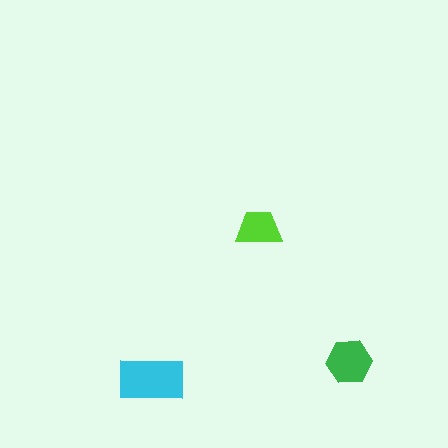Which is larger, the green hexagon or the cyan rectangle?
The cyan rectangle.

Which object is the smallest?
The lime trapezoid.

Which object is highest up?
The lime trapezoid is topmost.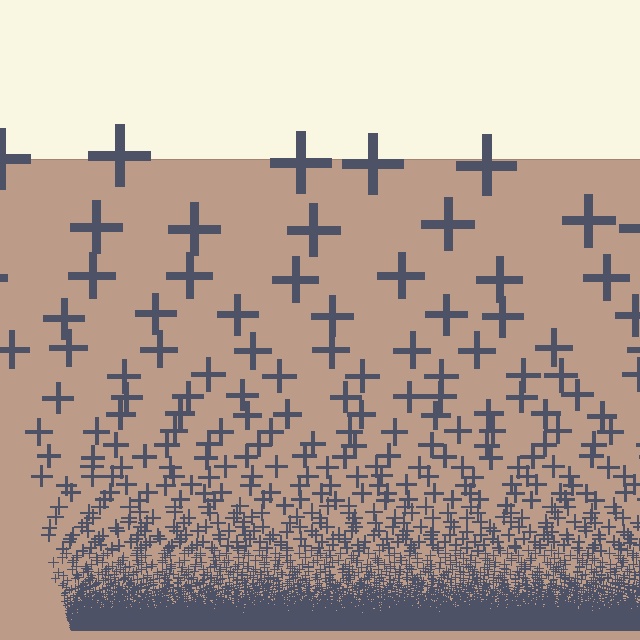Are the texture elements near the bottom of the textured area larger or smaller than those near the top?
Smaller. The gradient is inverted — elements near the bottom are smaller and denser.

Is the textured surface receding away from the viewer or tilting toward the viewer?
The surface appears to tilt toward the viewer. Texture elements get larger and sparser toward the top.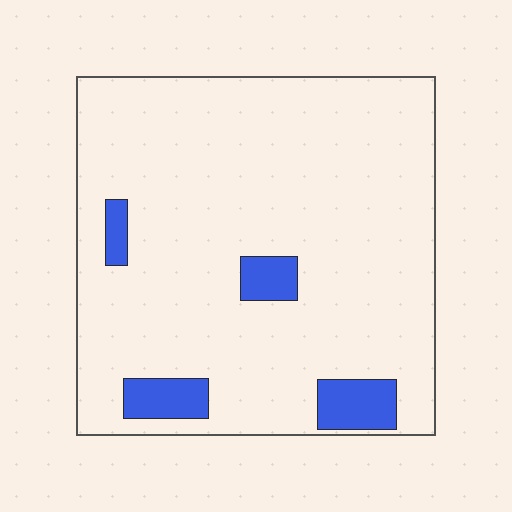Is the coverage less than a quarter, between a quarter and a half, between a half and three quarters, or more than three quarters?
Less than a quarter.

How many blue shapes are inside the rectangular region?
4.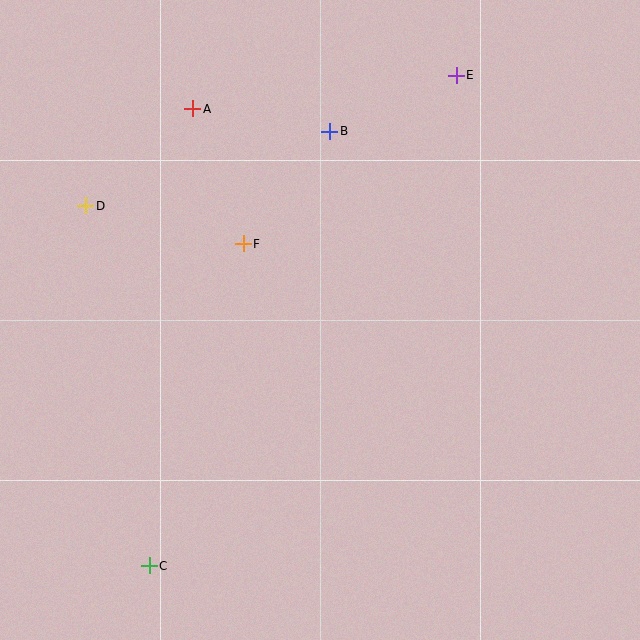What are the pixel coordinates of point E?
Point E is at (456, 75).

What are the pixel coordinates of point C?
Point C is at (149, 566).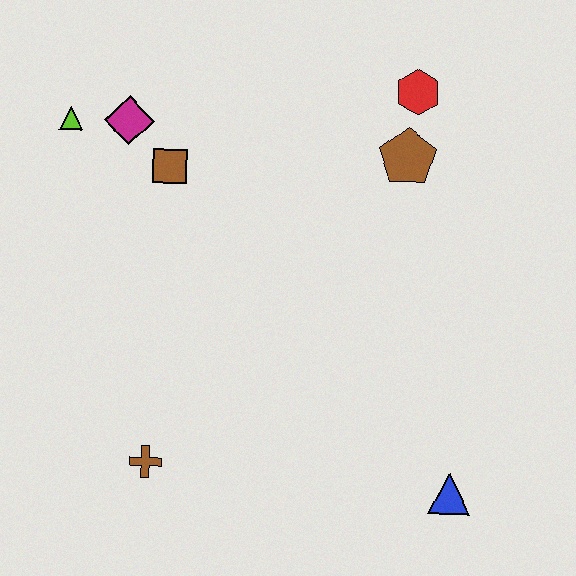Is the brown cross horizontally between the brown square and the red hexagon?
No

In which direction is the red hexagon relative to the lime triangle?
The red hexagon is to the right of the lime triangle.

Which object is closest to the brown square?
The magenta diamond is closest to the brown square.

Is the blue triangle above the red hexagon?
No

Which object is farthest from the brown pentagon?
The brown cross is farthest from the brown pentagon.